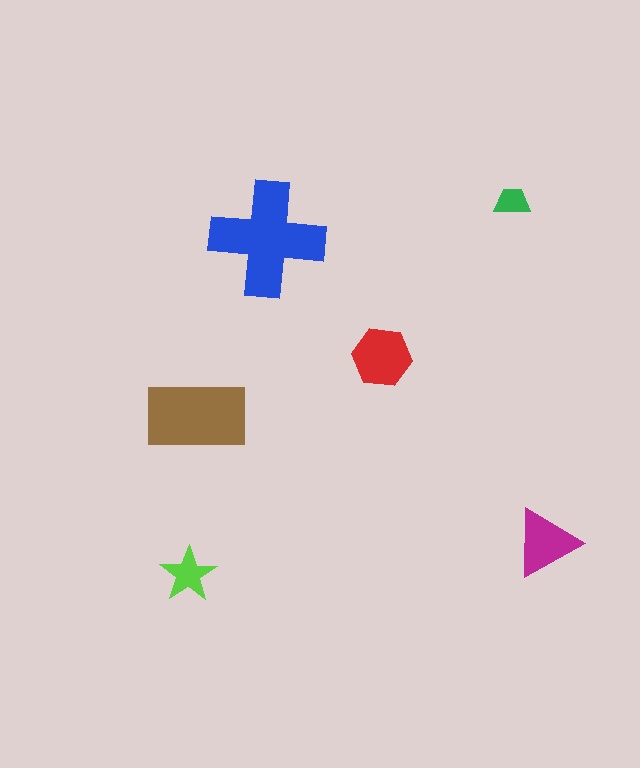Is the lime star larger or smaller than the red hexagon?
Smaller.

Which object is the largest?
The blue cross.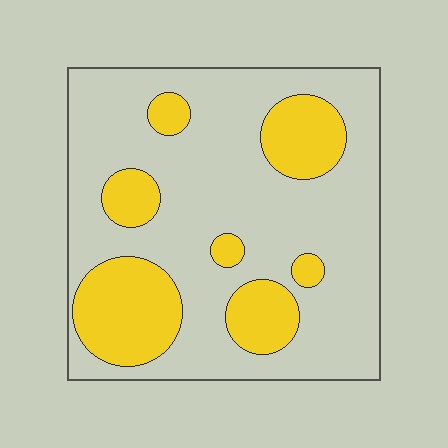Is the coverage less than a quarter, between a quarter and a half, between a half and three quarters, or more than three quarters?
Between a quarter and a half.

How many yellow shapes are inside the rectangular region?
7.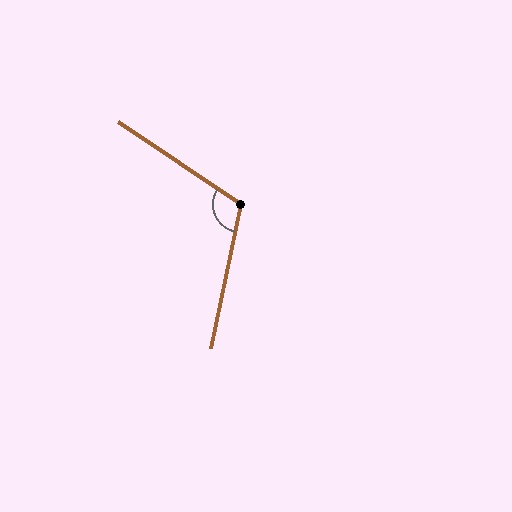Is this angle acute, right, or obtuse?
It is obtuse.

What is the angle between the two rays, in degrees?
Approximately 112 degrees.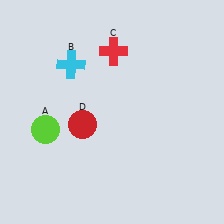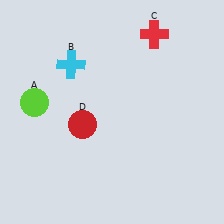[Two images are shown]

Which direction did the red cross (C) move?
The red cross (C) moved right.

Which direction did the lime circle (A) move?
The lime circle (A) moved up.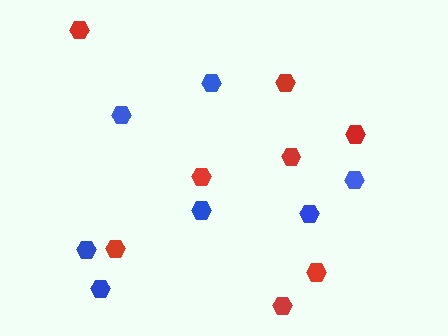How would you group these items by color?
There are 2 groups: one group of red hexagons (8) and one group of blue hexagons (7).